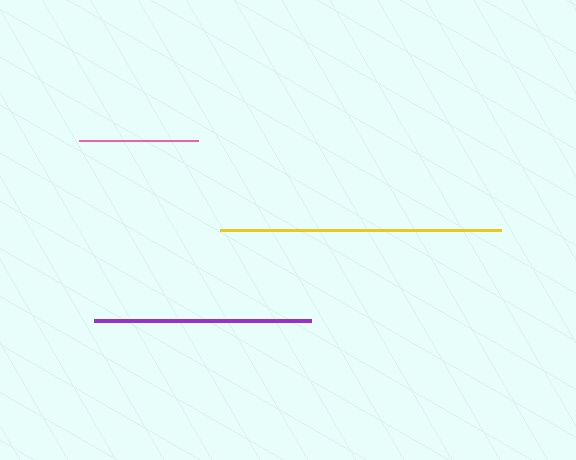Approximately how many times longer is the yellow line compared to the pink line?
The yellow line is approximately 2.4 times the length of the pink line.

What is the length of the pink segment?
The pink segment is approximately 119 pixels long.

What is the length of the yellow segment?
The yellow segment is approximately 281 pixels long.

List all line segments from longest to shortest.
From longest to shortest: yellow, purple, pink.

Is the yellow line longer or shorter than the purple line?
The yellow line is longer than the purple line.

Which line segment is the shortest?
The pink line is the shortest at approximately 119 pixels.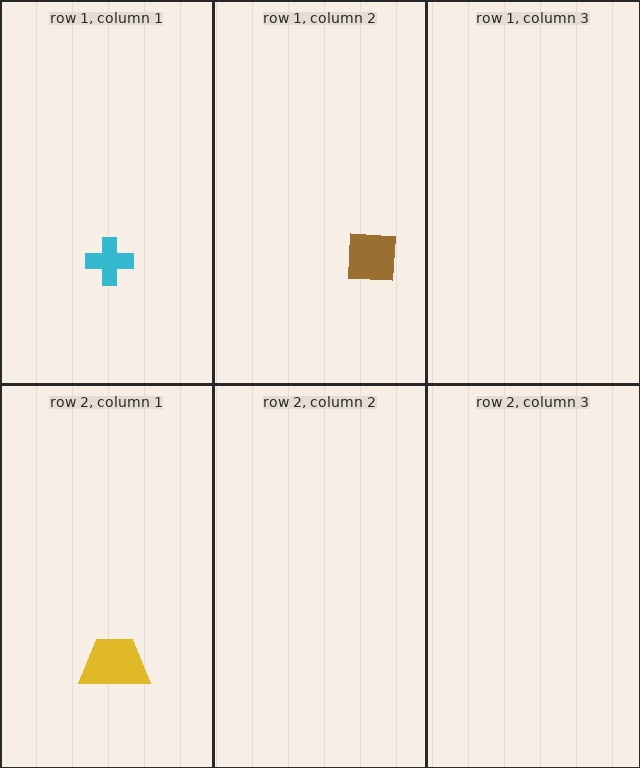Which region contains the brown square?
The row 1, column 2 region.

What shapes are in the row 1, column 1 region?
The cyan cross.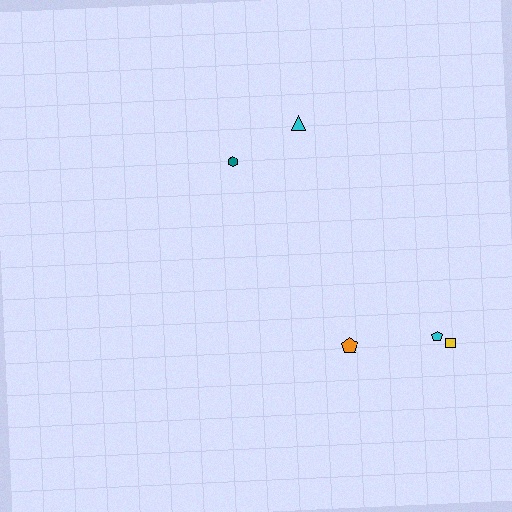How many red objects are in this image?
There are no red objects.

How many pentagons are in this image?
There are 2 pentagons.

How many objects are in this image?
There are 5 objects.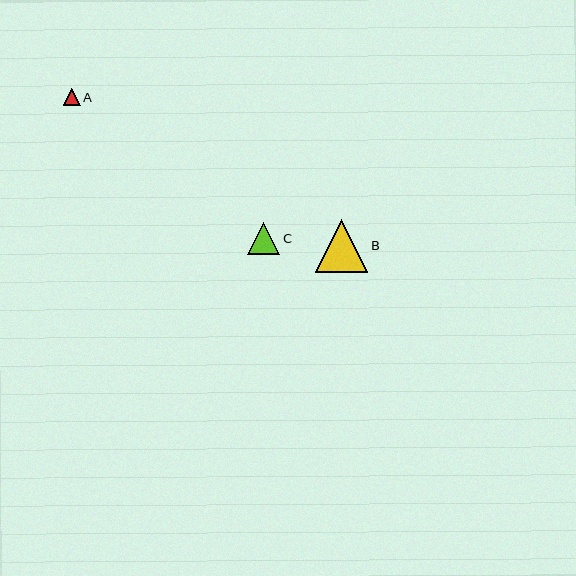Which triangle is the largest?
Triangle B is the largest with a size of approximately 53 pixels.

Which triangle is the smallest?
Triangle A is the smallest with a size of approximately 17 pixels.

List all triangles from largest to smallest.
From largest to smallest: B, C, A.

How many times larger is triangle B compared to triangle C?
Triangle B is approximately 1.6 times the size of triangle C.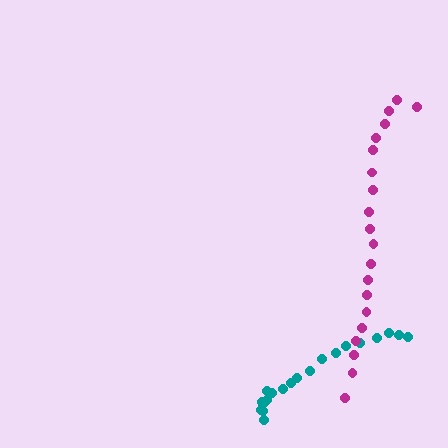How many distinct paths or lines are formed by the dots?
There are 2 distinct paths.